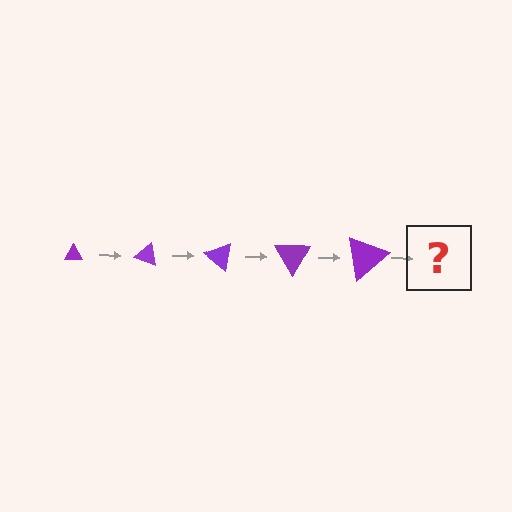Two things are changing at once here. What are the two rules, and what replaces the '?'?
The two rules are that the triangle grows larger each step and it rotates 20 degrees each step. The '?' should be a triangle, larger than the previous one and rotated 100 degrees from the start.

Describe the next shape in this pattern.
It should be a triangle, larger than the previous one and rotated 100 degrees from the start.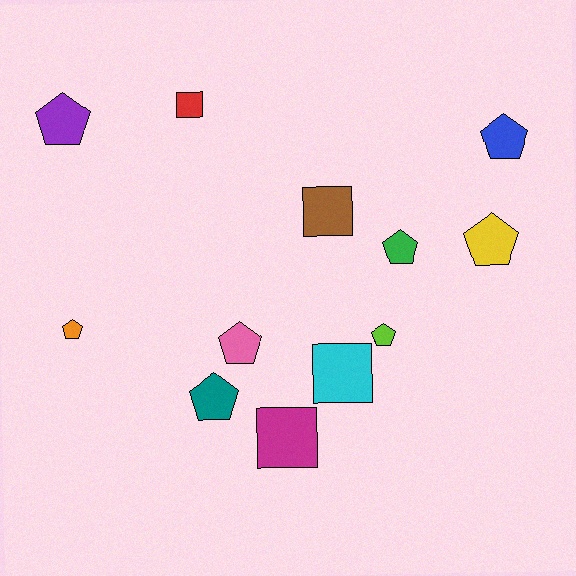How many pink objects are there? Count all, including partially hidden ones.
There is 1 pink object.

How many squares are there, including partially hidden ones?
There are 4 squares.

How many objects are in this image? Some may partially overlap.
There are 12 objects.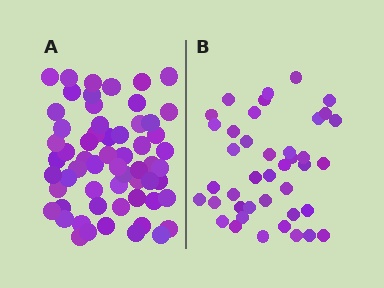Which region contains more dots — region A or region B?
Region A (the left region) has more dots.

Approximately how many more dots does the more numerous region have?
Region A has approximately 20 more dots than region B.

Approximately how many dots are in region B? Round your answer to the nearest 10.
About 40 dots. (The exact count is 41, which rounds to 40.)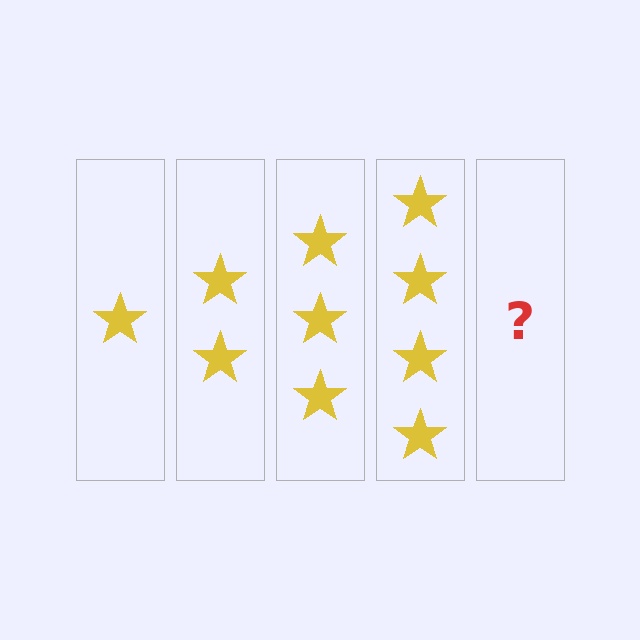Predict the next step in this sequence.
The next step is 5 stars.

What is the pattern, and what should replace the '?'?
The pattern is that each step adds one more star. The '?' should be 5 stars.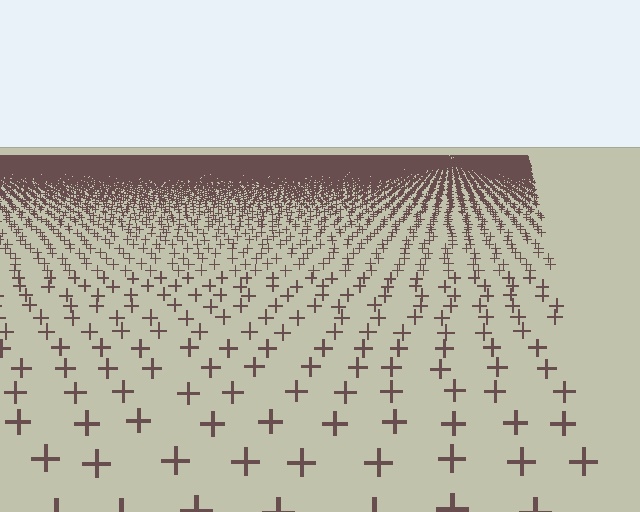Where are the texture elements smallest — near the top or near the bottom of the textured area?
Near the top.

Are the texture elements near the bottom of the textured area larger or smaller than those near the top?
Larger. Near the bottom, elements are closer to the viewer and appear at a bigger on-screen size.